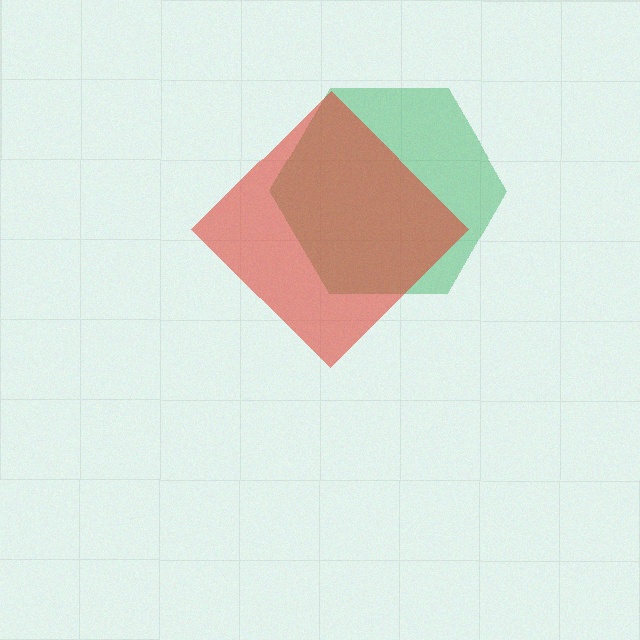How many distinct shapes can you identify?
There are 2 distinct shapes: a green hexagon, a red diamond.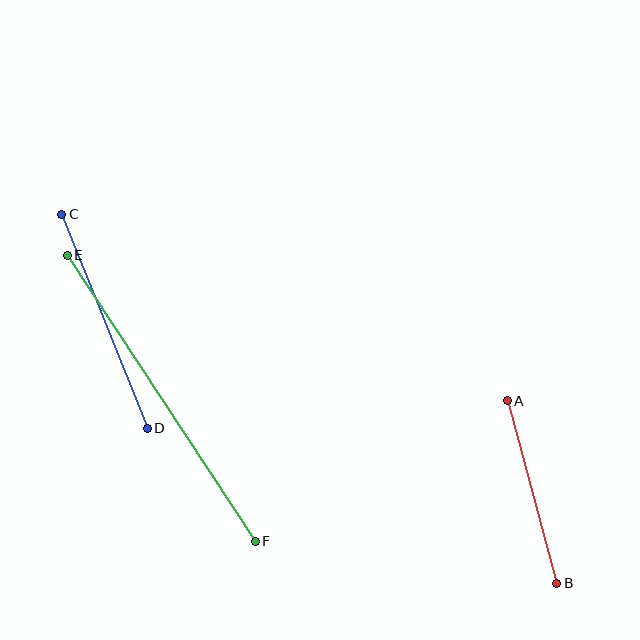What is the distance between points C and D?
The distance is approximately 231 pixels.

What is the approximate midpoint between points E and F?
The midpoint is at approximately (161, 398) pixels.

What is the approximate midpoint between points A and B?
The midpoint is at approximately (532, 492) pixels.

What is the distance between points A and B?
The distance is approximately 189 pixels.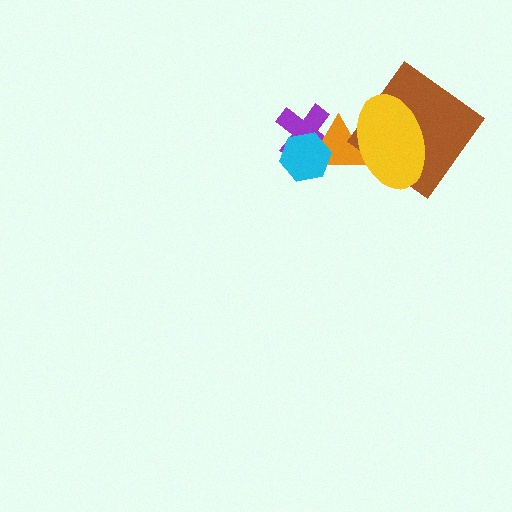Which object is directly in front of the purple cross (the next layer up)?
The orange triangle is directly in front of the purple cross.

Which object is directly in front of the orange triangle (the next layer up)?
The cyan hexagon is directly in front of the orange triangle.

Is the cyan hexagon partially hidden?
No, no other shape covers it.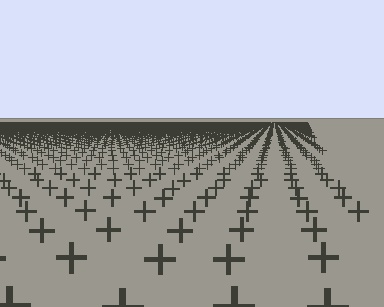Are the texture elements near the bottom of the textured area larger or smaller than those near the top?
Larger. Near the bottom, elements are closer to the viewer and appear at a bigger on-screen size.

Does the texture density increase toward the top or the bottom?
Density increases toward the top.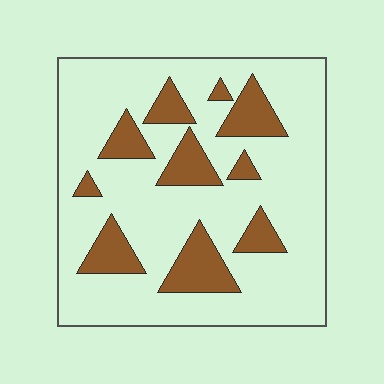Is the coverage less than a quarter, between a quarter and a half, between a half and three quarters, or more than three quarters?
Less than a quarter.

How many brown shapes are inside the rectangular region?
10.